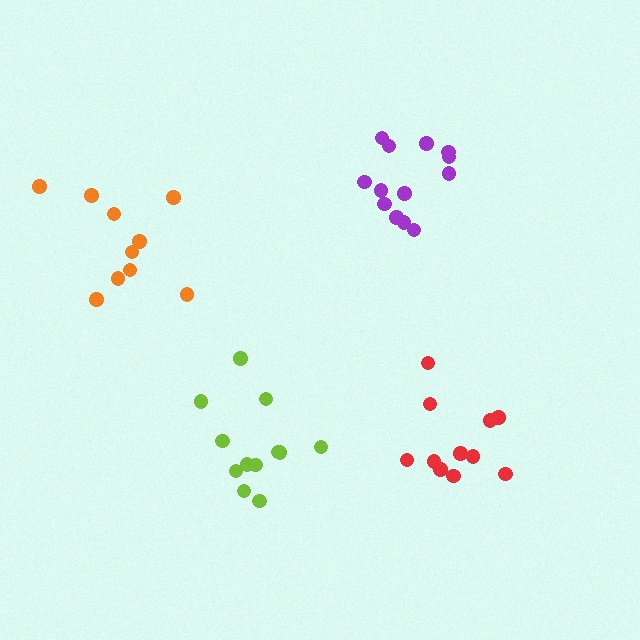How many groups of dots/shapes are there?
There are 4 groups.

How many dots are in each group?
Group 1: 10 dots, Group 2: 12 dots, Group 3: 13 dots, Group 4: 11 dots (46 total).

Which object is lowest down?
The lime cluster is bottommost.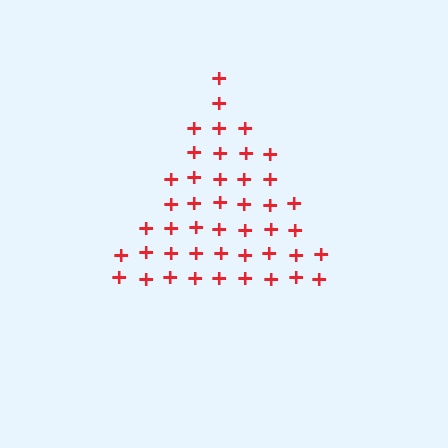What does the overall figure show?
The overall figure shows a triangle.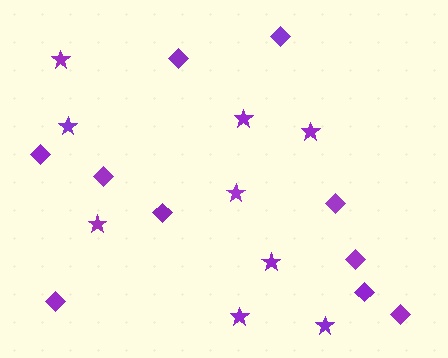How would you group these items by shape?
There are 2 groups: one group of stars (9) and one group of diamonds (10).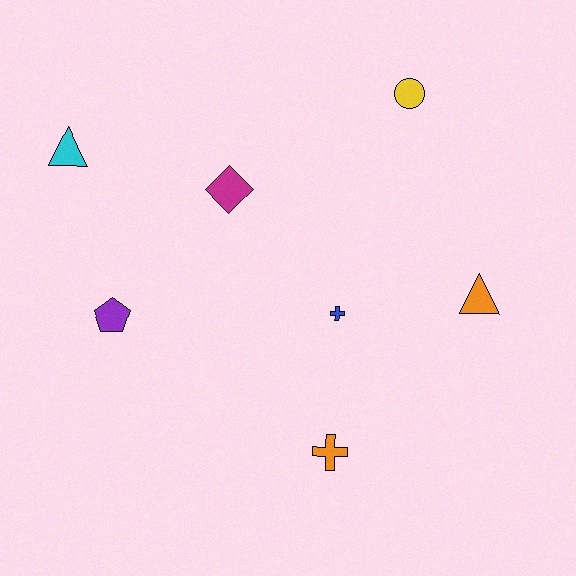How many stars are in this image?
There are no stars.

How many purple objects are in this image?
There is 1 purple object.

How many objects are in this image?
There are 7 objects.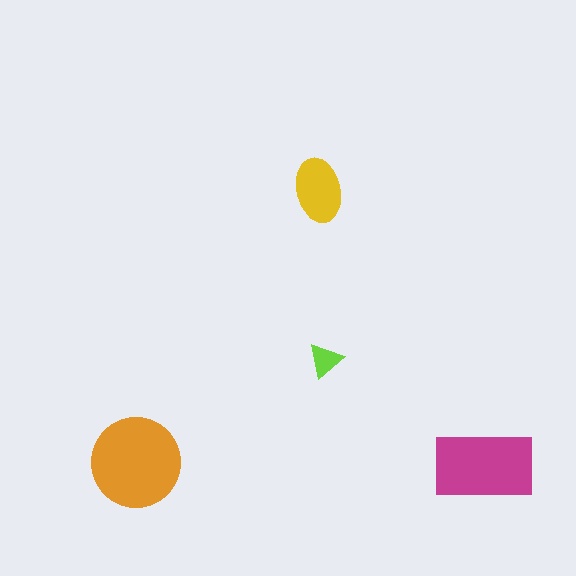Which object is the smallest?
The lime triangle.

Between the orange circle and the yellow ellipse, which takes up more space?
The orange circle.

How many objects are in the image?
There are 4 objects in the image.